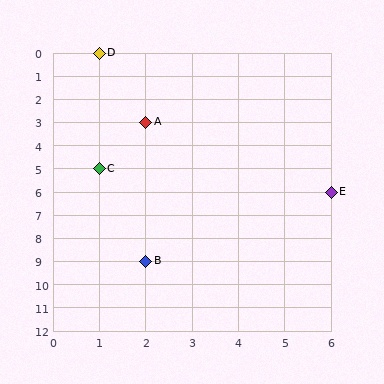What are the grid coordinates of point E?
Point E is at grid coordinates (6, 6).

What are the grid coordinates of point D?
Point D is at grid coordinates (1, 0).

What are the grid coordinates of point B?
Point B is at grid coordinates (2, 9).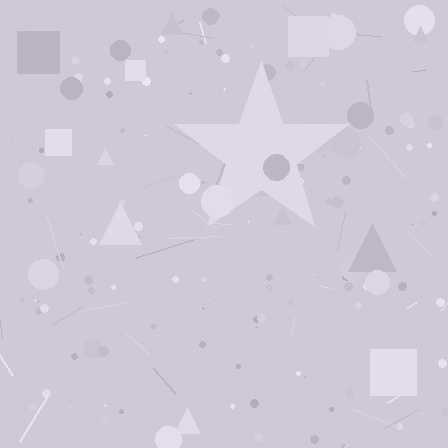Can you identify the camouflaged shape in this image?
The camouflaged shape is a star.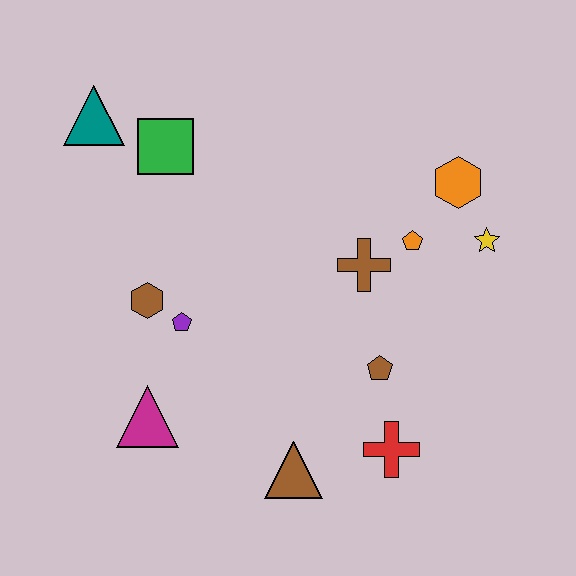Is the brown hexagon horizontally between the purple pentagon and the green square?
No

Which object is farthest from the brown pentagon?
The teal triangle is farthest from the brown pentagon.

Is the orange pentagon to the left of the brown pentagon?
No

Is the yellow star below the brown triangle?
No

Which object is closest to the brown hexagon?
The purple pentagon is closest to the brown hexagon.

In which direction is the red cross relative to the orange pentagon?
The red cross is below the orange pentagon.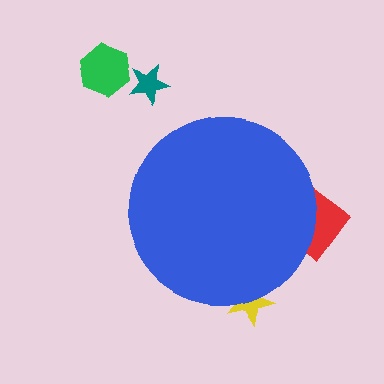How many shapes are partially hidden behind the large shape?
2 shapes are partially hidden.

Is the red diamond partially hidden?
Yes, the red diamond is partially hidden behind the blue circle.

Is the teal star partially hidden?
No, the teal star is fully visible.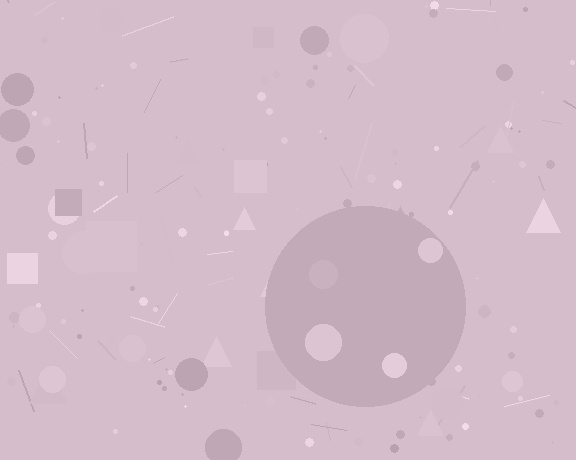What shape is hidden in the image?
A circle is hidden in the image.